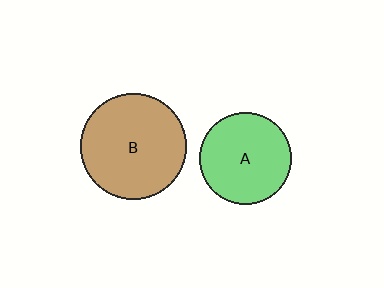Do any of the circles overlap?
No, none of the circles overlap.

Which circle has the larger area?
Circle B (brown).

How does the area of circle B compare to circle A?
Approximately 1.3 times.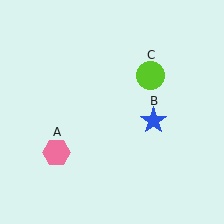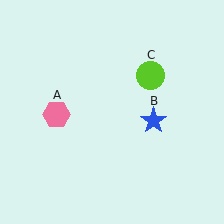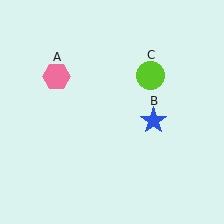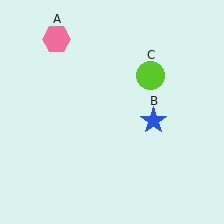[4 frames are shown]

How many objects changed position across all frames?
1 object changed position: pink hexagon (object A).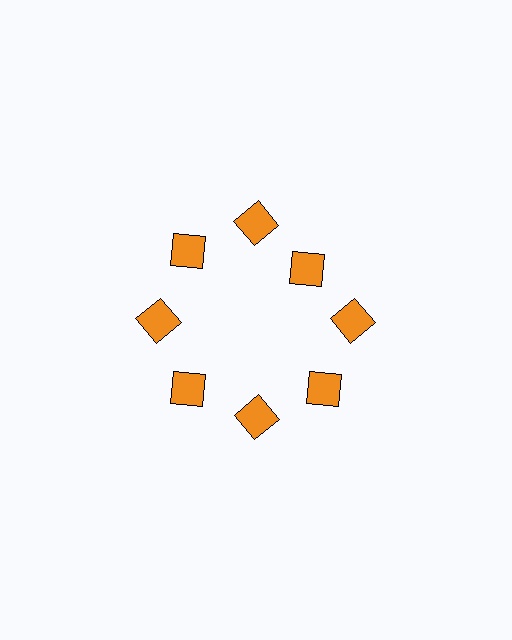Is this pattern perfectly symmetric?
No. The 8 orange squares are arranged in a ring, but one element near the 2 o'clock position is pulled inward toward the center, breaking the 8-fold rotational symmetry.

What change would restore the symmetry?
The symmetry would be restored by moving it outward, back onto the ring so that all 8 squares sit at equal angles and equal distance from the center.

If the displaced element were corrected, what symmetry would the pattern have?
It would have 8-fold rotational symmetry — the pattern would map onto itself every 45 degrees.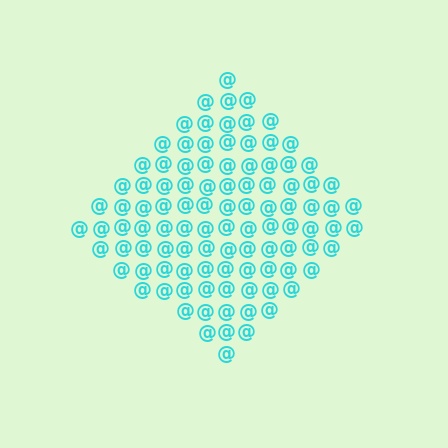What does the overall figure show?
The overall figure shows a diamond.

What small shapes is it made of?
It is made of small at signs.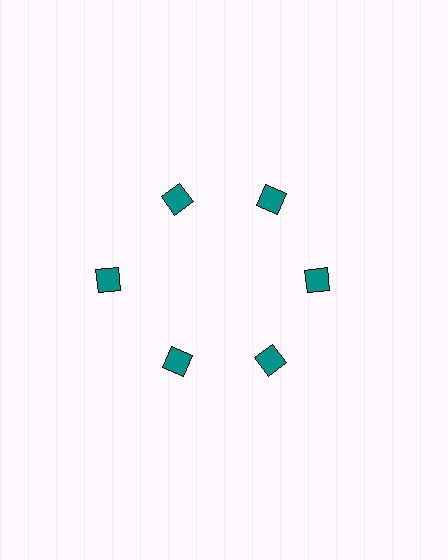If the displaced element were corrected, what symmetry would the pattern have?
It would have 6-fold rotational symmetry — the pattern would map onto itself every 60 degrees.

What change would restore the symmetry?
The symmetry would be restored by moving it inward, back onto the ring so that all 6 squares sit at equal angles and equal distance from the center.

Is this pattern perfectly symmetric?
No. The 6 teal squares are arranged in a ring, but one element near the 9 o'clock position is pushed outward from the center, breaking the 6-fold rotational symmetry.